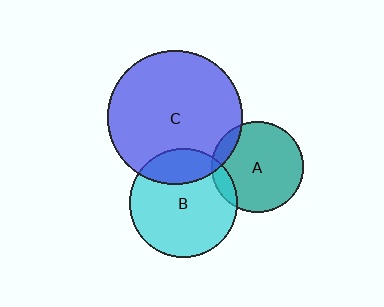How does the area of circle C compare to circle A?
Approximately 2.1 times.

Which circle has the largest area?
Circle C (blue).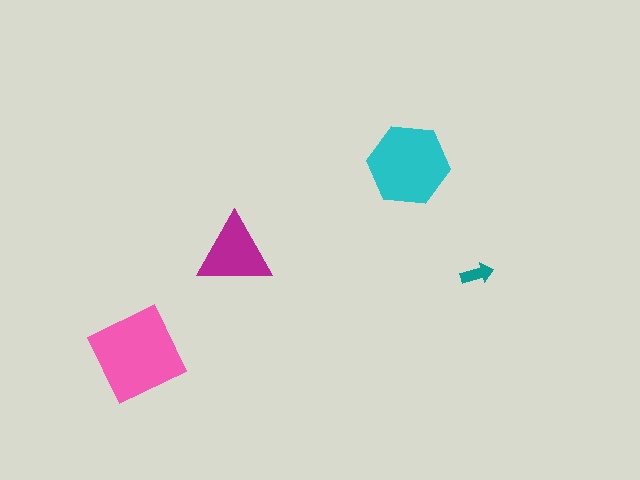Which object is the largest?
The pink diamond.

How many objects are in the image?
There are 4 objects in the image.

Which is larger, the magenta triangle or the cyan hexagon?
The cyan hexagon.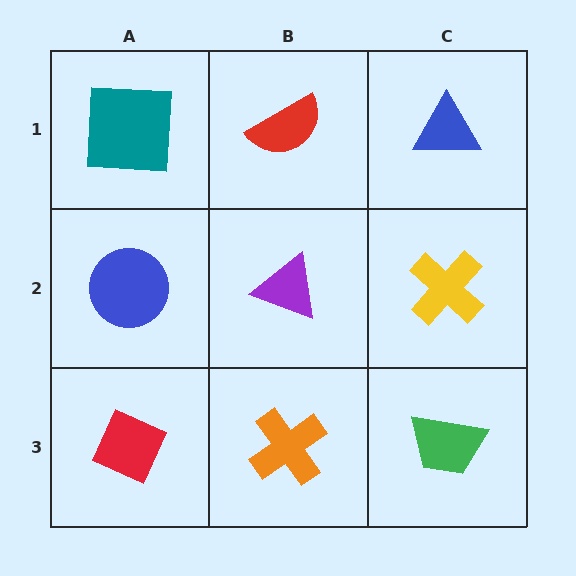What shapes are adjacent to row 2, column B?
A red semicircle (row 1, column B), an orange cross (row 3, column B), a blue circle (row 2, column A), a yellow cross (row 2, column C).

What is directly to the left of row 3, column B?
A red diamond.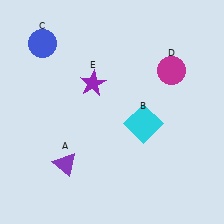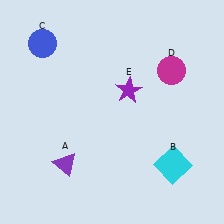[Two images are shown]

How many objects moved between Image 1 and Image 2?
2 objects moved between the two images.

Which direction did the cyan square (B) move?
The cyan square (B) moved down.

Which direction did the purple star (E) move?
The purple star (E) moved right.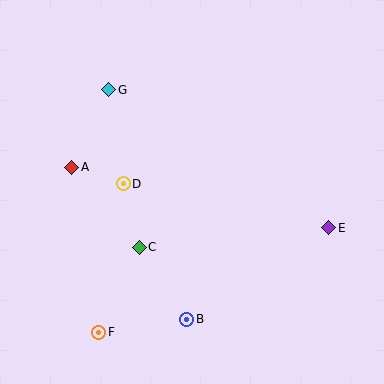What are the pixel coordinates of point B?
Point B is at (187, 319).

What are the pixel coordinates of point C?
Point C is at (139, 247).